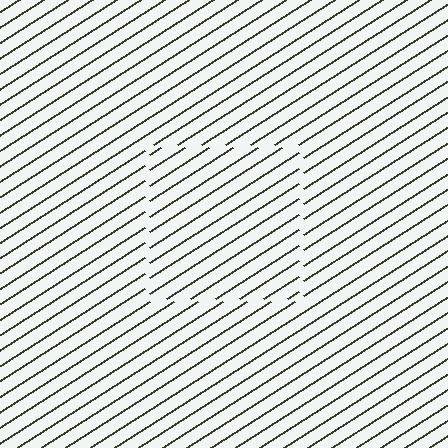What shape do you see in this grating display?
An illusory square. The interior of the shape contains the same grating, shifted by half a period — the contour is defined by the phase discontinuity where line-ends from the inner and outer gratings abut.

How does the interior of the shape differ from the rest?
The interior of the shape contains the same grating, shifted by half a period — the contour is defined by the phase discontinuity where line-ends from the inner and outer gratings abut.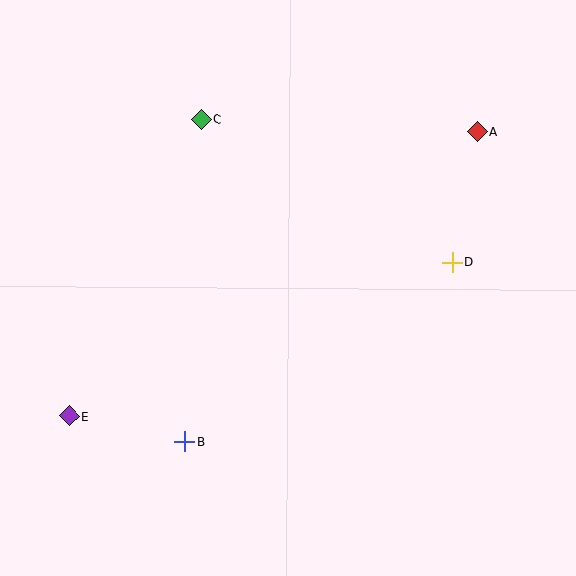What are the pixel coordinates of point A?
Point A is at (477, 132).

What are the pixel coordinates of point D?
Point D is at (452, 262).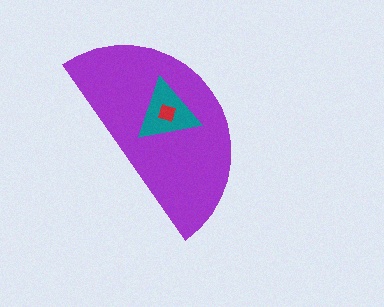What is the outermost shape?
The purple semicircle.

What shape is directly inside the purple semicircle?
The teal triangle.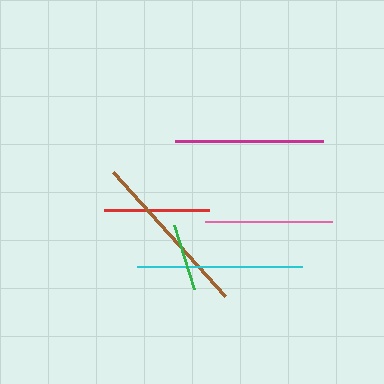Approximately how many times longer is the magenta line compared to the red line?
The magenta line is approximately 1.4 times the length of the red line.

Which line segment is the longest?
The brown line is the longest at approximately 167 pixels.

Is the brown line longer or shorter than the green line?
The brown line is longer than the green line.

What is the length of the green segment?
The green segment is approximately 67 pixels long.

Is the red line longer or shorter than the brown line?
The brown line is longer than the red line.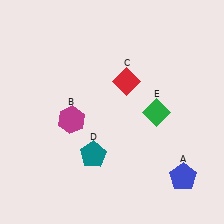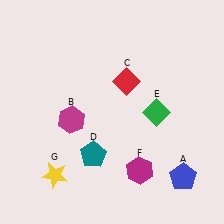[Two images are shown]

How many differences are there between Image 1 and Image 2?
There are 2 differences between the two images.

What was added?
A magenta hexagon (F), a yellow star (G) were added in Image 2.